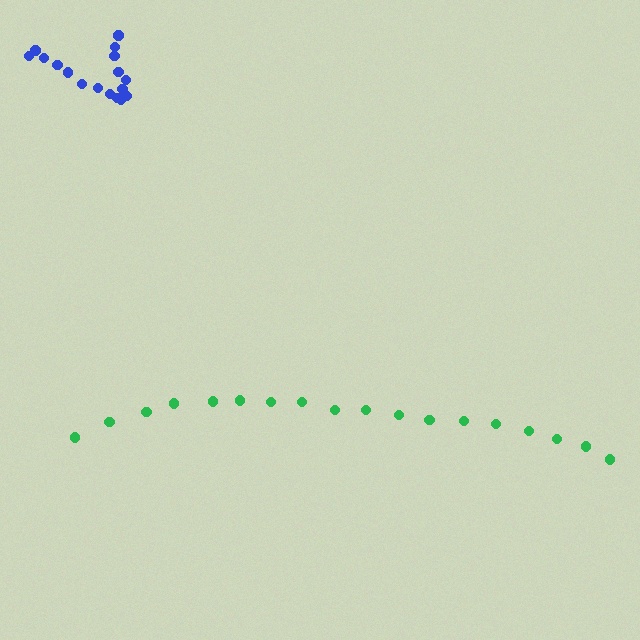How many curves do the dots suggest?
There are 2 distinct paths.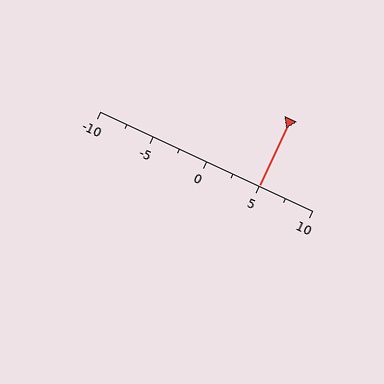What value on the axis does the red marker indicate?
The marker indicates approximately 5.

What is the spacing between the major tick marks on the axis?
The major ticks are spaced 5 apart.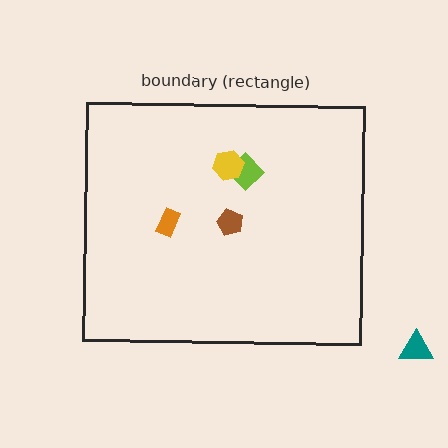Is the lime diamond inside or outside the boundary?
Inside.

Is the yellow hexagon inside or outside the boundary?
Inside.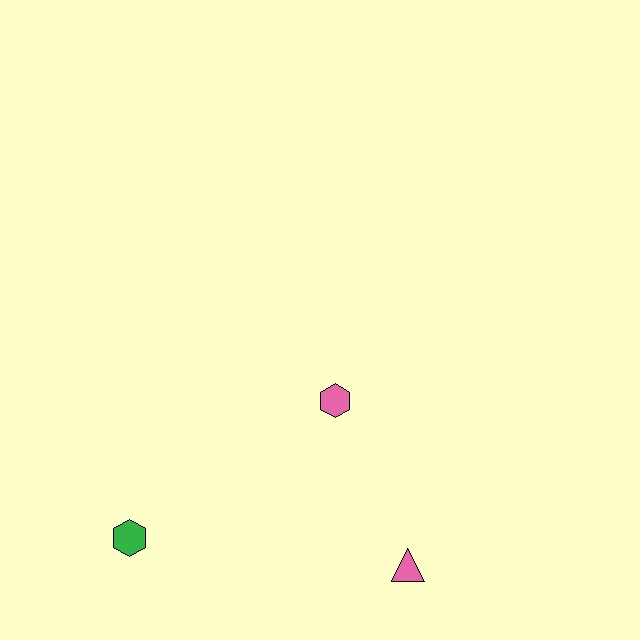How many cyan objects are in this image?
There are no cyan objects.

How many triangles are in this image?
There is 1 triangle.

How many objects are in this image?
There are 3 objects.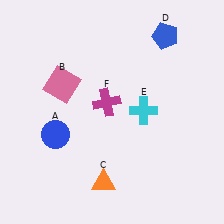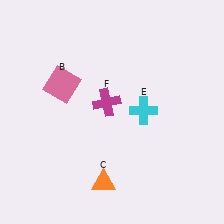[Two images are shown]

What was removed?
The blue pentagon (D), the blue circle (A) were removed in Image 2.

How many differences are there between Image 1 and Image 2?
There are 2 differences between the two images.